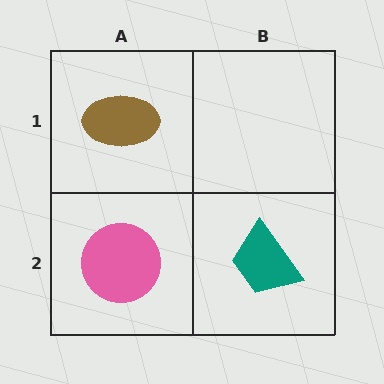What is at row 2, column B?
A teal trapezoid.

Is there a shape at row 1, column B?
No, that cell is empty.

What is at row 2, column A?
A pink circle.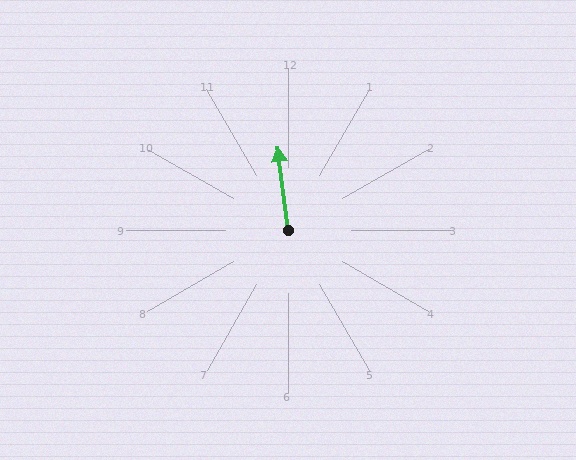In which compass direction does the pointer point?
North.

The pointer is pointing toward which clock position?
Roughly 12 o'clock.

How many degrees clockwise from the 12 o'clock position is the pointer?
Approximately 353 degrees.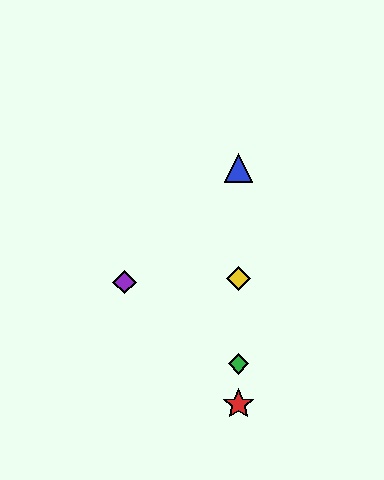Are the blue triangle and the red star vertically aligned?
Yes, both are at x≈238.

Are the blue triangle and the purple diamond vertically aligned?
No, the blue triangle is at x≈238 and the purple diamond is at x≈125.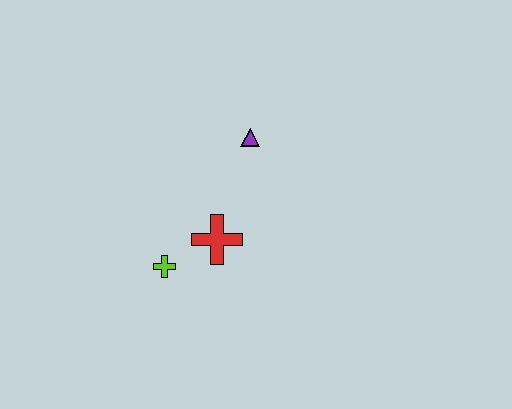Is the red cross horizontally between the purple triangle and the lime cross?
Yes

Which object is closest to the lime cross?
The red cross is closest to the lime cross.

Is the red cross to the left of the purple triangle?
Yes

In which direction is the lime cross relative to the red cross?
The lime cross is to the left of the red cross.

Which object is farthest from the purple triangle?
The lime cross is farthest from the purple triangle.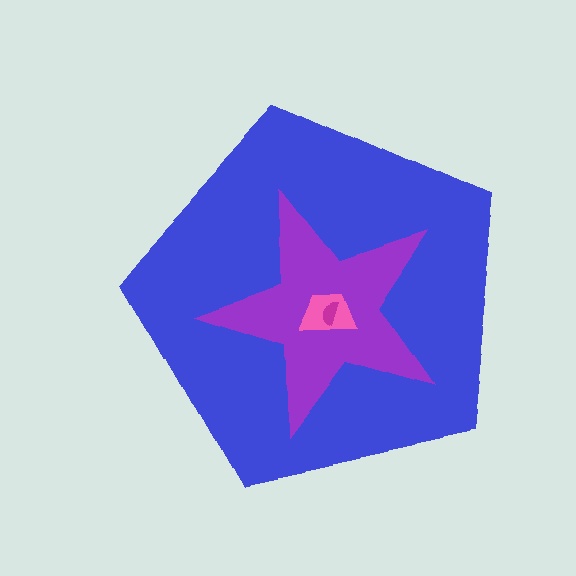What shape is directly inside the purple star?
The pink trapezoid.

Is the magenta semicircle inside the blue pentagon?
Yes.